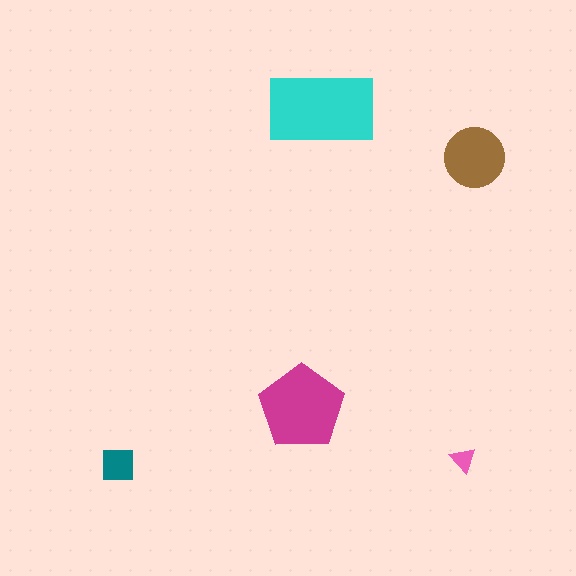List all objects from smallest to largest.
The pink triangle, the teal square, the brown circle, the magenta pentagon, the cyan rectangle.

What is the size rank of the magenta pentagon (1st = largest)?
2nd.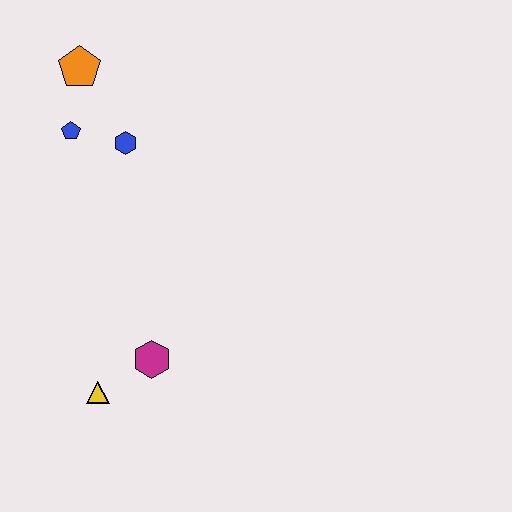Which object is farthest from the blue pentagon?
The yellow triangle is farthest from the blue pentagon.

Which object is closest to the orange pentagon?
The blue pentagon is closest to the orange pentagon.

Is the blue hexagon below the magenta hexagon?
No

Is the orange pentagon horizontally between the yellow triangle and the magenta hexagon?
No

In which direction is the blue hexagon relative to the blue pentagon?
The blue hexagon is to the right of the blue pentagon.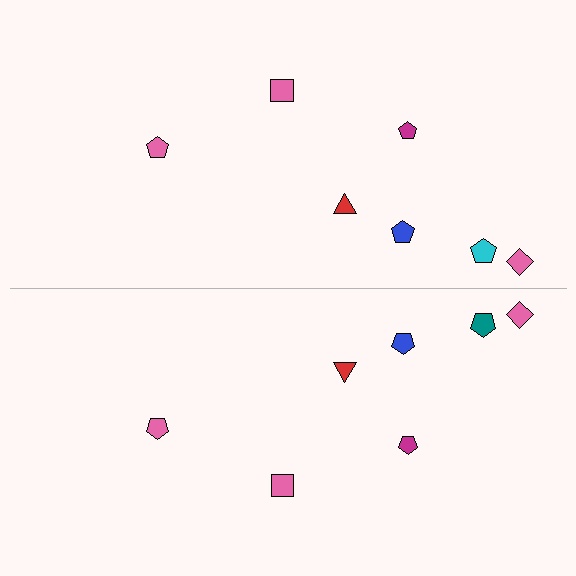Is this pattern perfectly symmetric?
No, the pattern is not perfectly symmetric. The teal pentagon on the bottom side breaks the symmetry — its mirror counterpart is cyan.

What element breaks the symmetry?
The teal pentagon on the bottom side breaks the symmetry — its mirror counterpart is cyan.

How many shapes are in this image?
There are 14 shapes in this image.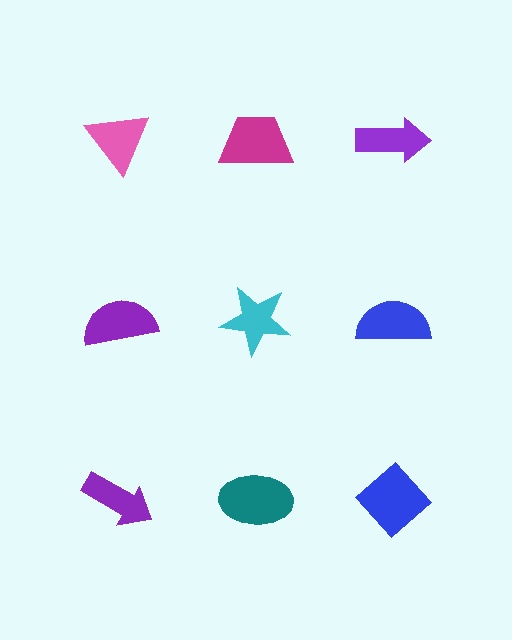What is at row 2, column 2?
A cyan star.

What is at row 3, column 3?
A blue diamond.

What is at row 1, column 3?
A purple arrow.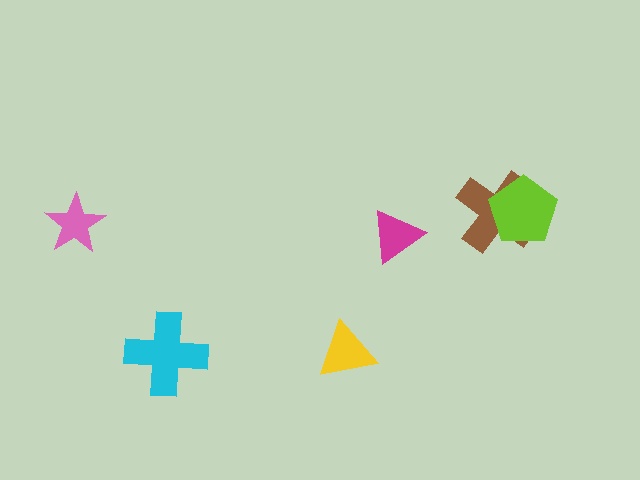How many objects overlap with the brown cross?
1 object overlaps with the brown cross.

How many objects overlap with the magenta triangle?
0 objects overlap with the magenta triangle.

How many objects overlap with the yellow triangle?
0 objects overlap with the yellow triangle.